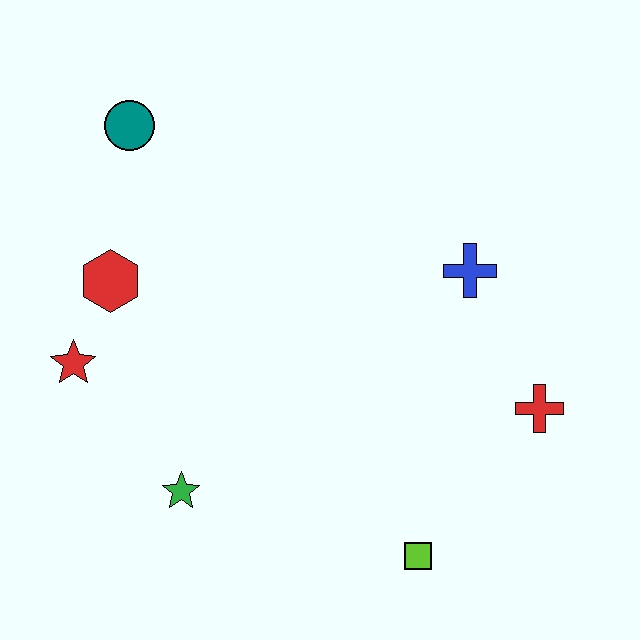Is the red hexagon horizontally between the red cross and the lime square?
No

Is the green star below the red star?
Yes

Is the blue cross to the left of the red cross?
Yes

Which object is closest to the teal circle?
The red hexagon is closest to the teal circle.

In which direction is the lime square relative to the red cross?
The lime square is below the red cross.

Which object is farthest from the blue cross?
The red star is farthest from the blue cross.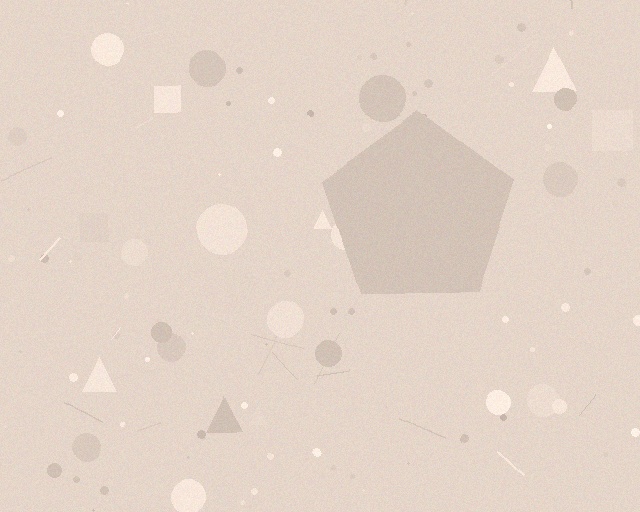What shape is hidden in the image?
A pentagon is hidden in the image.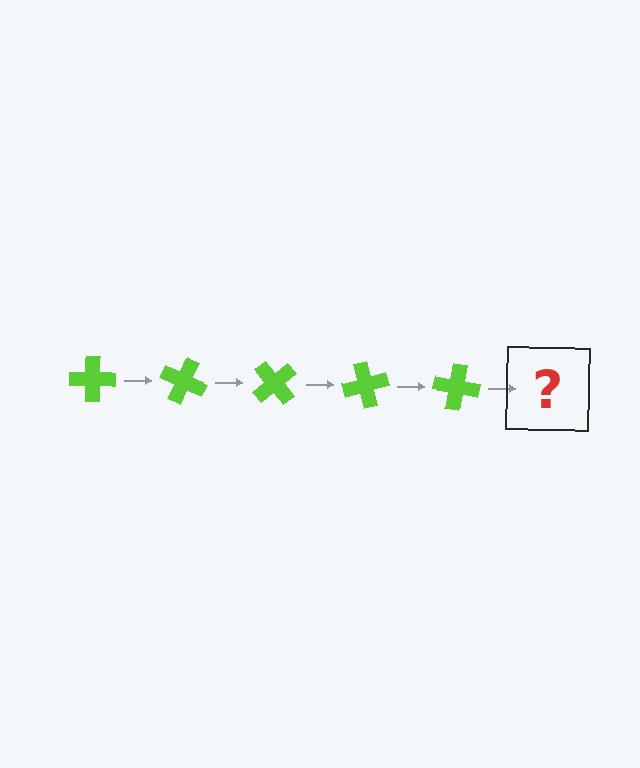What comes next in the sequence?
The next element should be a lime cross rotated 125 degrees.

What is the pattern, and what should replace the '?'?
The pattern is that the cross rotates 25 degrees each step. The '?' should be a lime cross rotated 125 degrees.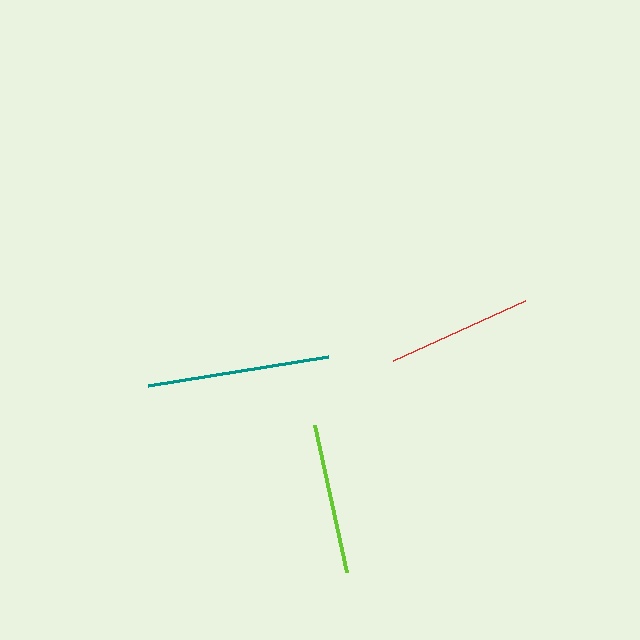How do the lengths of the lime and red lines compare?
The lime and red lines are approximately the same length.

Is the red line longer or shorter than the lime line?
The lime line is longer than the red line.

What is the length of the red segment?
The red segment is approximately 145 pixels long.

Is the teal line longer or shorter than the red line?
The teal line is longer than the red line.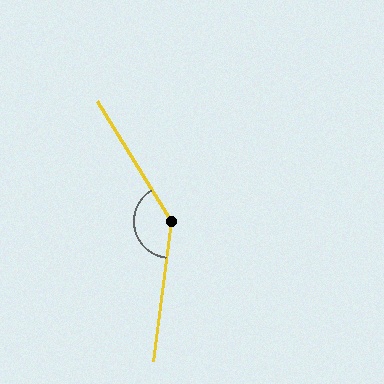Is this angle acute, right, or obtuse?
It is obtuse.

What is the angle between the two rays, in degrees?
Approximately 141 degrees.